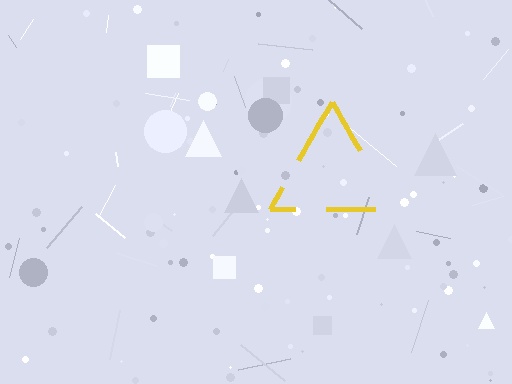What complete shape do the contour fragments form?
The contour fragments form a triangle.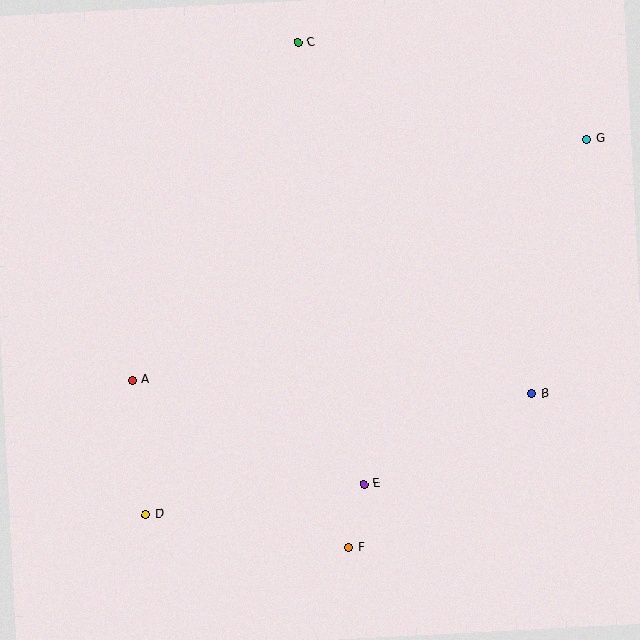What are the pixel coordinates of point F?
Point F is at (349, 548).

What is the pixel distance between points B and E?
The distance between B and E is 191 pixels.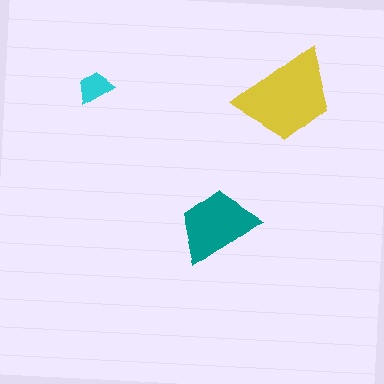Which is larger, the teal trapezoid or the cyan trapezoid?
The teal one.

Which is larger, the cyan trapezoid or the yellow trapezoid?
The yellow one.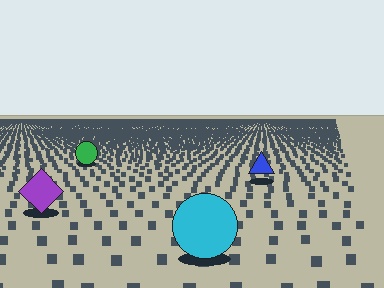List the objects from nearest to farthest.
From nearest to farthest: the cyan circle, the purple diamond, the blue triangle, the green circle.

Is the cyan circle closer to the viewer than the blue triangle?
Yes. The cyan circle is closer — you can tell from the texture gradient: the ground texture is coarser near it.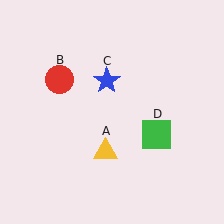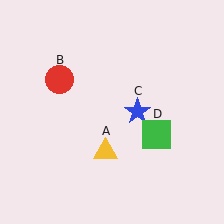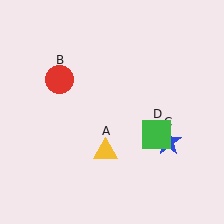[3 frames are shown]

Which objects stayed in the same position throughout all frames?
Yellow triangle (object A) and red circle (object B) and green square (object D) remained stationary.